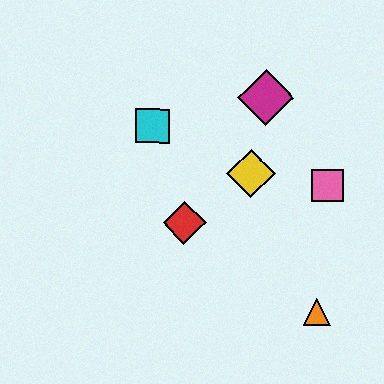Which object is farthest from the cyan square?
The orange triangle is farthest from the cyan square.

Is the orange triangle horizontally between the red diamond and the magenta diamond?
No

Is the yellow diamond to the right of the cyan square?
Yes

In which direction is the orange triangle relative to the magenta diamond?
The orange triangle is below the magenta diamond.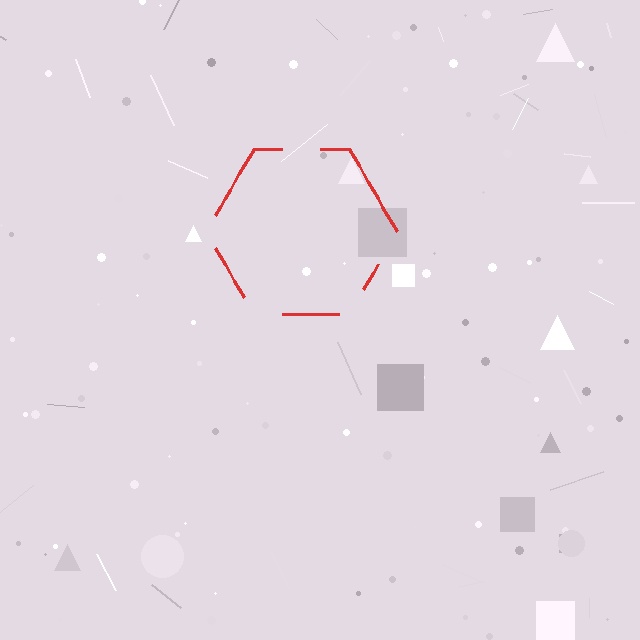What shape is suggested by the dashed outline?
The dashed outline suggests a hexagon.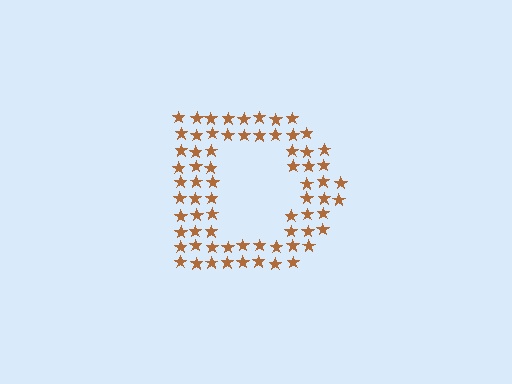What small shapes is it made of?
It is made of small stars.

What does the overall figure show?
The overall figure shows the letter D.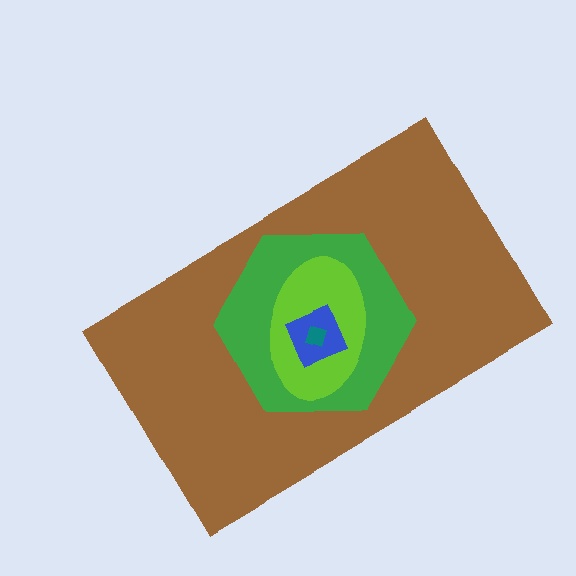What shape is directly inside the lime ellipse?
The blue diamond.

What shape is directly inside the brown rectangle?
The green hexagon.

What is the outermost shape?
The brown rectangle.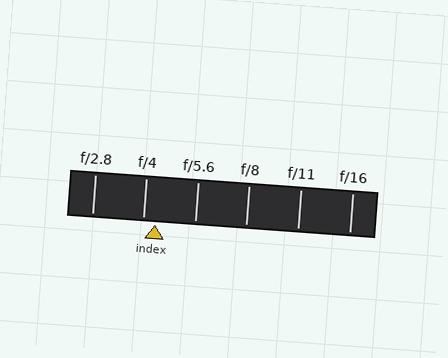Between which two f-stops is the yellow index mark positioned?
The index mark is between f/4 and f/5.6.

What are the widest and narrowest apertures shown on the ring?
The widest aperture shown is f/2.8 and the narrowest is f/16.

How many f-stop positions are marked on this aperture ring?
There are 6 f-stop positions marked.